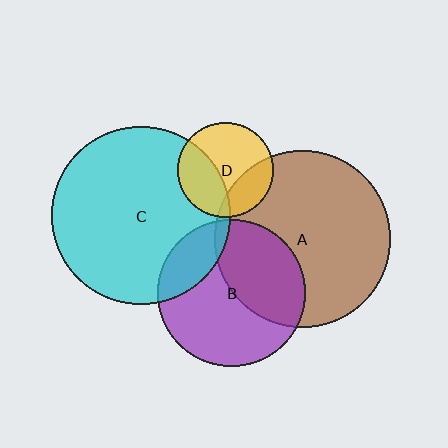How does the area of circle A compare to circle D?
Approximately 3.4 times.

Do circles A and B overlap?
Yes.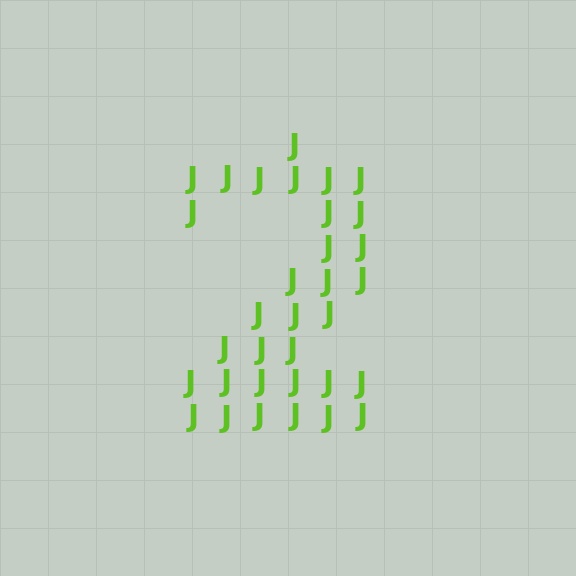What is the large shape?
The large shape is the digit 2.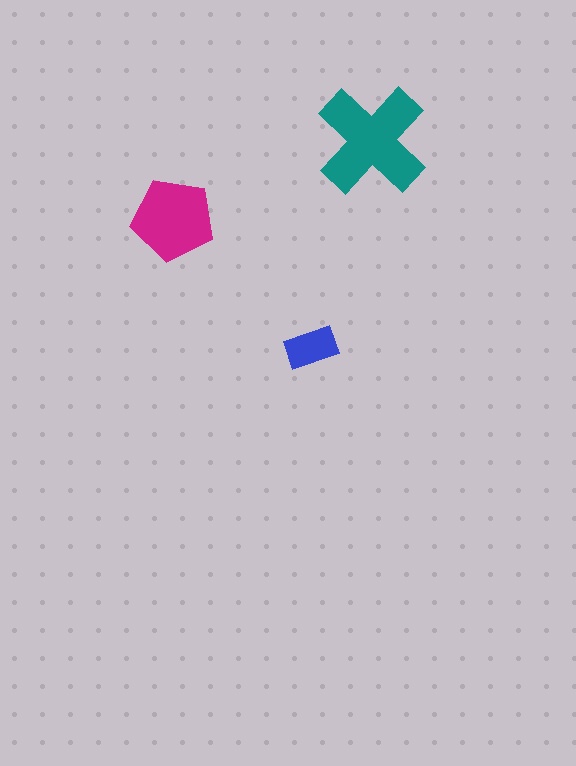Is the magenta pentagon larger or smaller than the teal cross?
Smaller.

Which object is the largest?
The teal cross.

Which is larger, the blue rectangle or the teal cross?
The teal cross.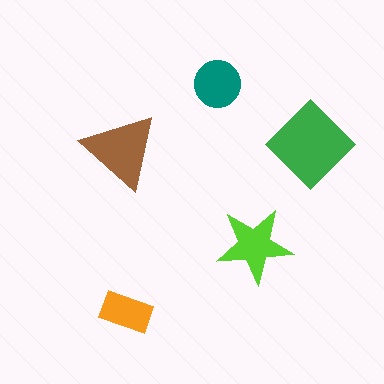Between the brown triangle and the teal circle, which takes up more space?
The brown triangle.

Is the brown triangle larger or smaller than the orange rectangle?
Larger.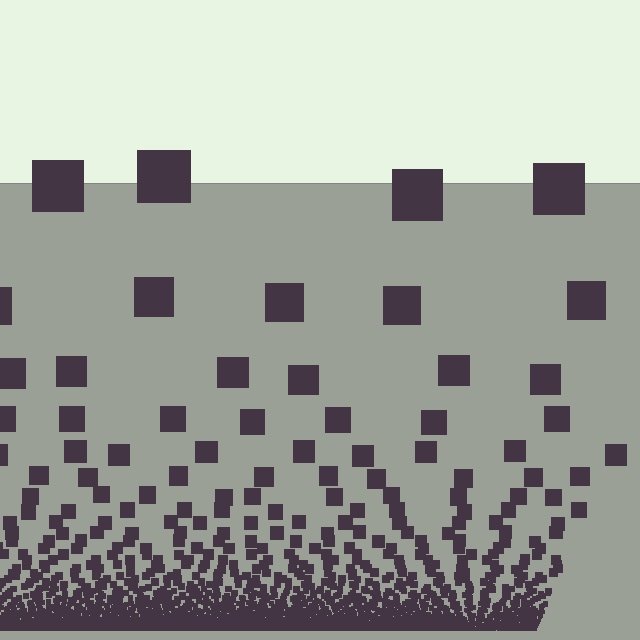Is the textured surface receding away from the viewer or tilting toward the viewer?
The surface appears to tilt toward the viewer. Texture elements get larger and sparser toward the top.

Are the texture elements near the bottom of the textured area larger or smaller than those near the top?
Smaller. The gradient is inverted — elements near the bottom are smaller and denser.